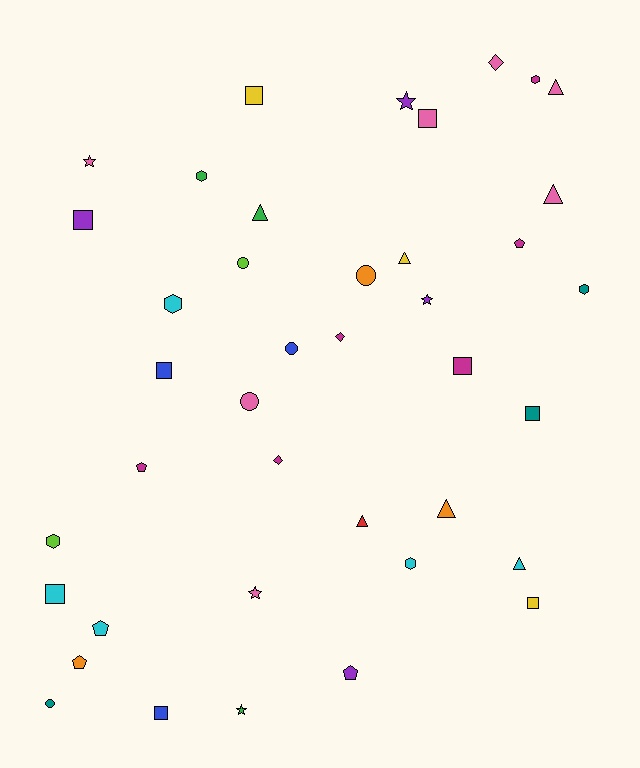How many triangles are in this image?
There are 7 triangles.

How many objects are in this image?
There are 40 objects.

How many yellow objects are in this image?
There are 3 yellow objects.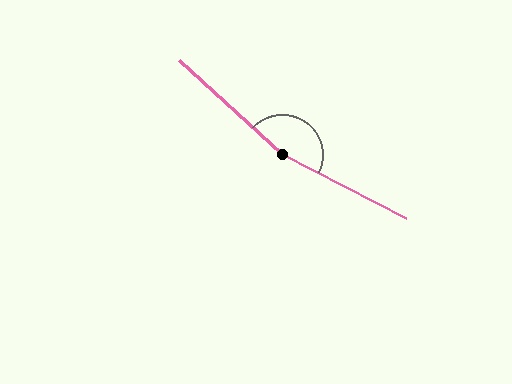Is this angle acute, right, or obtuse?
It is obtuse.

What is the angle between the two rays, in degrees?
Approximately 165 degrees.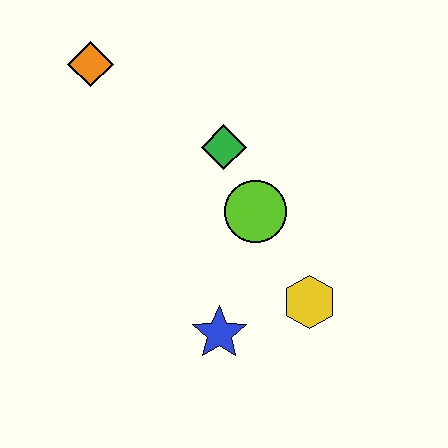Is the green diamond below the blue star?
No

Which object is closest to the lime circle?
The green diamond is closest to the lime circle.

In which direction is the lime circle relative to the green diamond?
The lime circle is below the green diamond.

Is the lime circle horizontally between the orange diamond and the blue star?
No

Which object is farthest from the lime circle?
The orange diamond is farthest from the lime circle.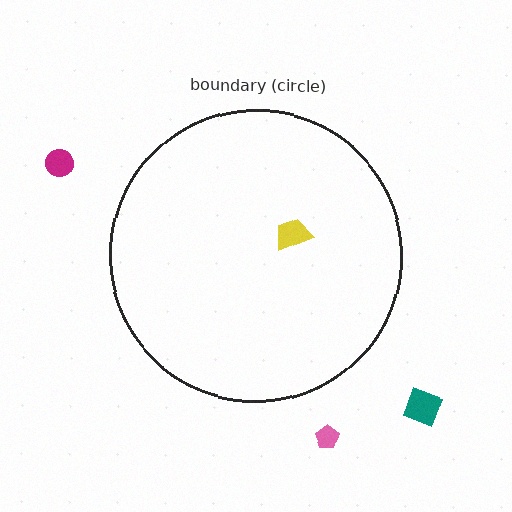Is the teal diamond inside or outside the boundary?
Outside.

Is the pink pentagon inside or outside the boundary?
Outside.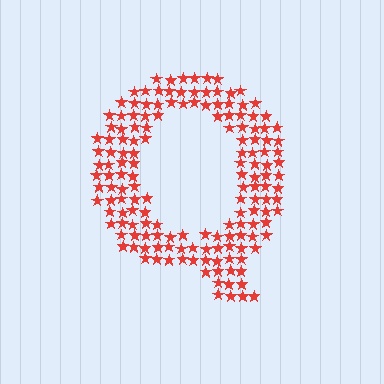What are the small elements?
The small elements are stars.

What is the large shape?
The large shape is the letter Q.